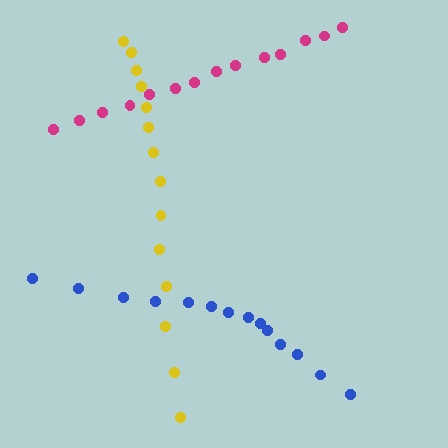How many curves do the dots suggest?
There are 3 distinct paths.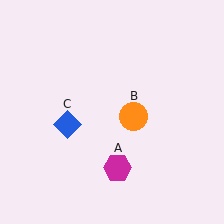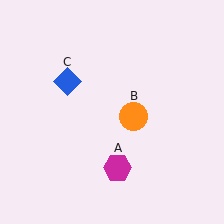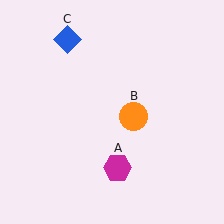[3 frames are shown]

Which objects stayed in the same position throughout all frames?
Magenta hexagon (object A) and orange circle (object B) remained stationary.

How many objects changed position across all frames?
1 object changed position: blue diamond (object C).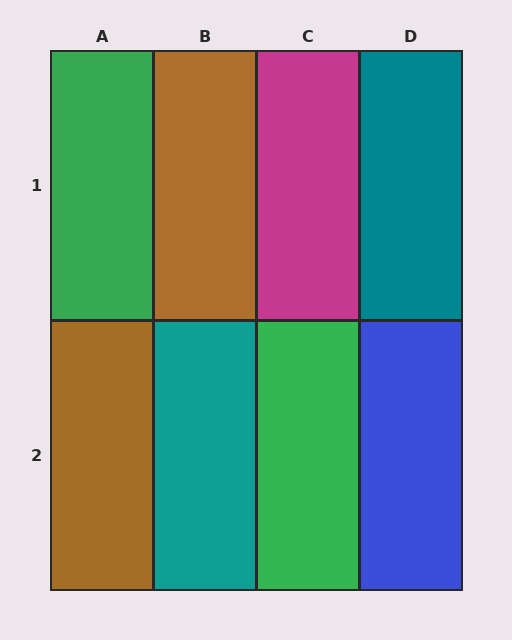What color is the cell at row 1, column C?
Magenta.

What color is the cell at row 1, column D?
Teal.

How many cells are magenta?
1 cell is magenta.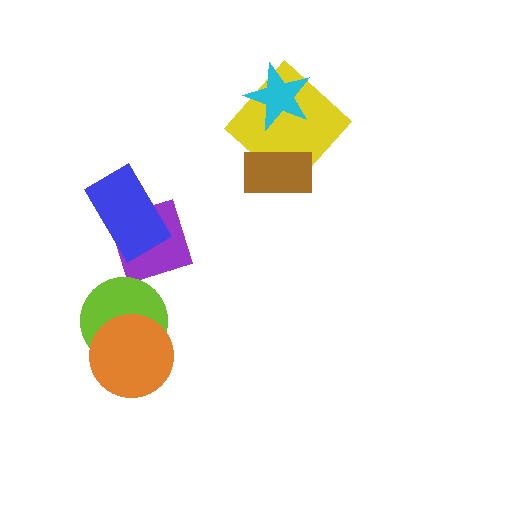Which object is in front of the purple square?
The blue rectangle is in front of the purple square.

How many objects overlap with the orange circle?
1 object overlaps with the orange circle.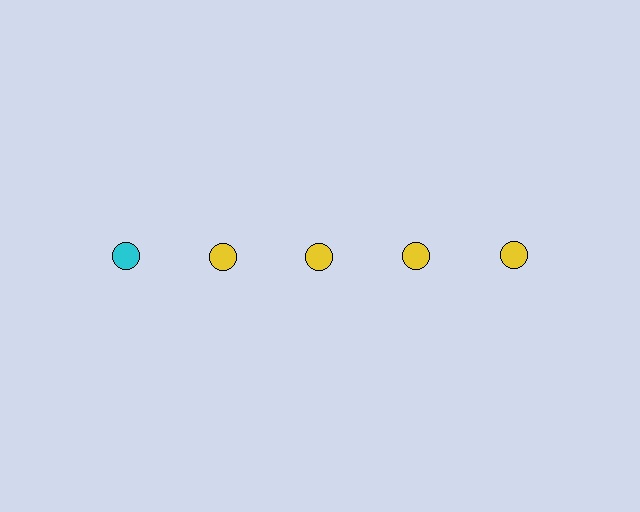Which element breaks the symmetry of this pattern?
The cyan circle in the top row, leftmost column breaks the symmetry. All other shapes are yellow circles.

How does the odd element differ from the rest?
It has a different color: cyan instead of yellow.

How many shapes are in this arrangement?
There are 5 shapes arranged in a grid pattern.